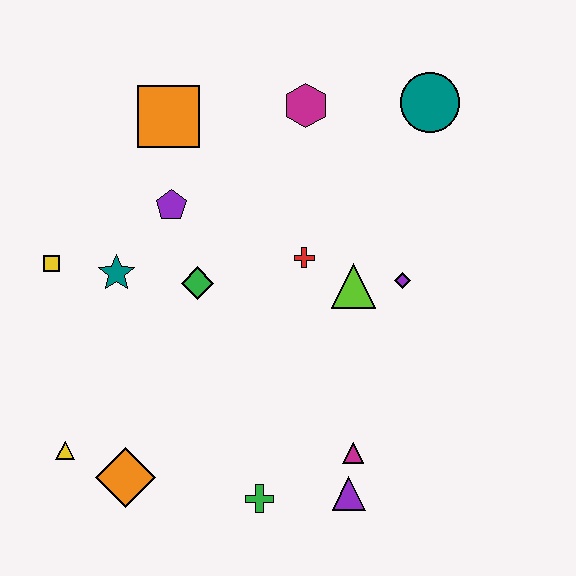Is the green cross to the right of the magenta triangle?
No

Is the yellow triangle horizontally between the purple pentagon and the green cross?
No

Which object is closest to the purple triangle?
The magenta triangle is closest to the purple triangle.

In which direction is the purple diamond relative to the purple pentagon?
The purple diamond is to the right of the purple pentagon.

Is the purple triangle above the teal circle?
No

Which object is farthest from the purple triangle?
The orange square is farthest from the purple triangle.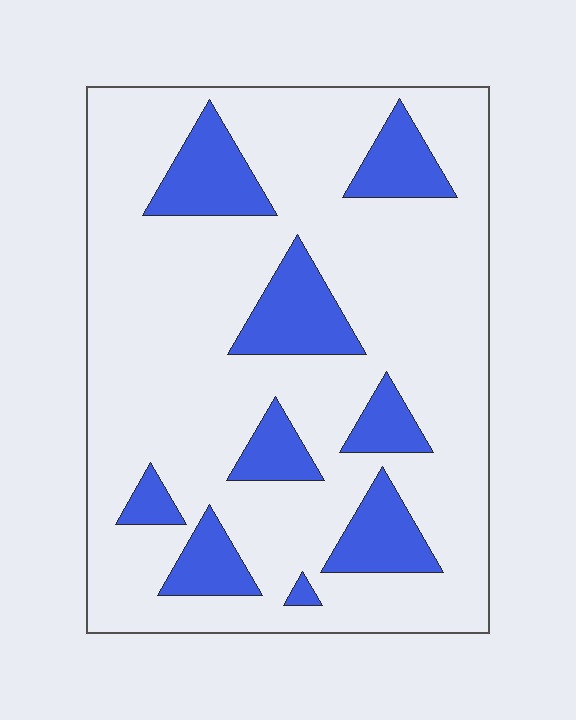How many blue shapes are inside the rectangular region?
9.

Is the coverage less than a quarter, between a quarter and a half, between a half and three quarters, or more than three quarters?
Less than a quarter.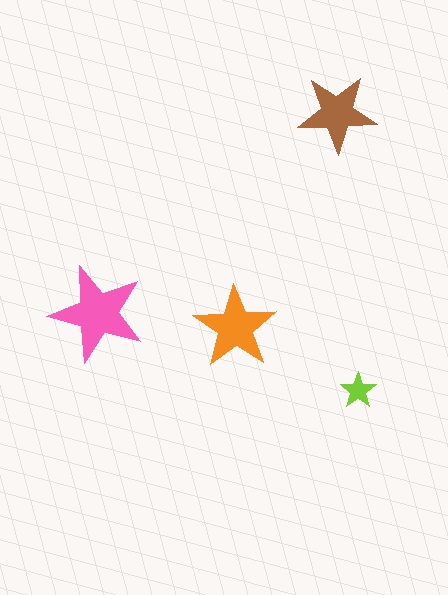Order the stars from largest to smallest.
the pink one, the orange one, the brown one, the lime one.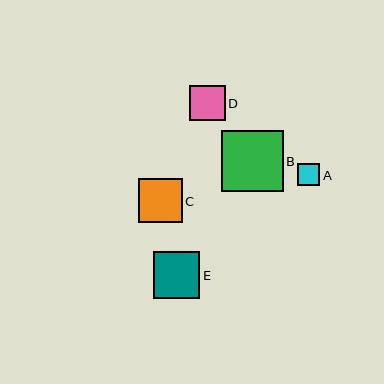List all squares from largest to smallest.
From largest to smallest: B, E, C, D, A.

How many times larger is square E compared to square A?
Square E is approximately 2.1 times the size of square A.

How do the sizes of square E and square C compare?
Square E and square C are approximately the same size.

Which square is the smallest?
Square A is the smallest with a size of approximately 22 pixels.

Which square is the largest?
Square B is the largest with a size of approximately 61 pixels.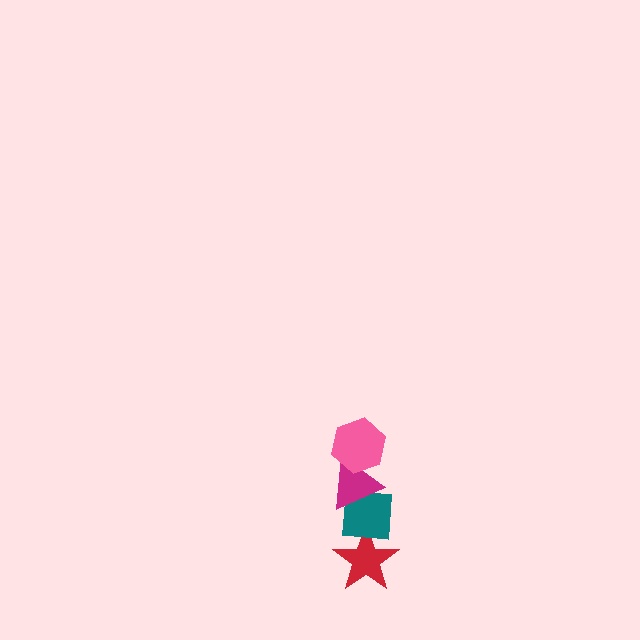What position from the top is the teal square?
The teal square is 3rd from the top.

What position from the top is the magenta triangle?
The magenta triangle is 2nd from the top.